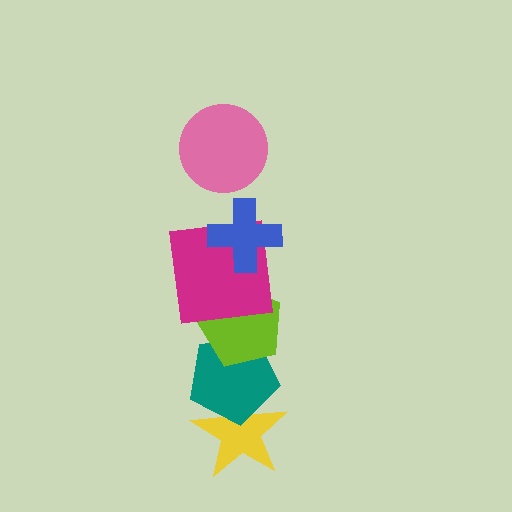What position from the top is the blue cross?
The blue cross is 2nd from the top.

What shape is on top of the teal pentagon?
The lime pentagon is on top of the teal pentagon.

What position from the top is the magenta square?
The magenta square is 3rd from the top.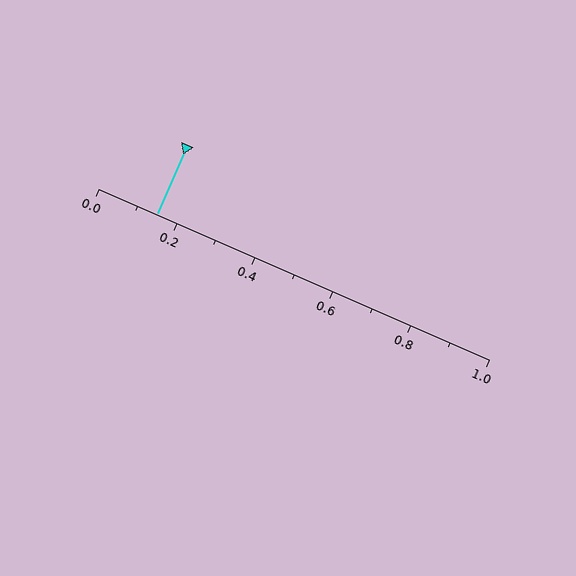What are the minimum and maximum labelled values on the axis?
The axis runs from 0.0 to 1.0.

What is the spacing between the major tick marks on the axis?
The major ticks are spaced 0.2 apart.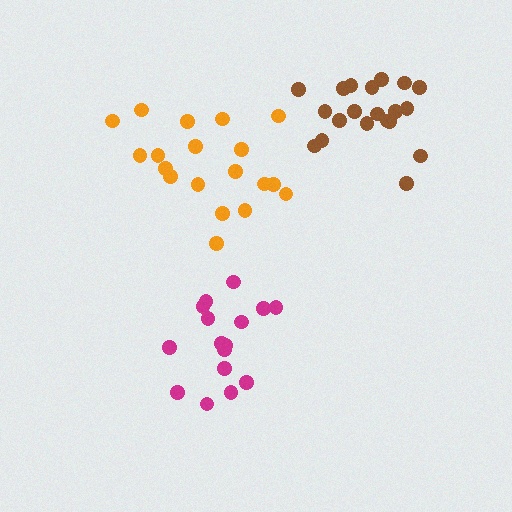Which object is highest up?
The brown cluster is topmost.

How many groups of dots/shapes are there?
There are 3 groups.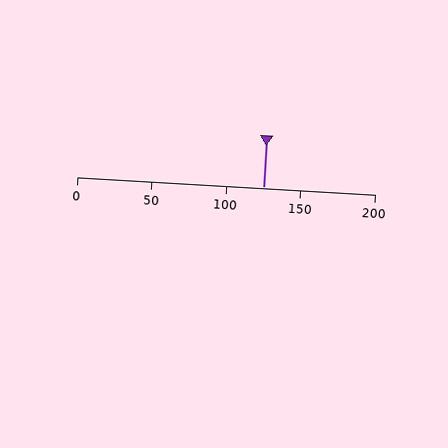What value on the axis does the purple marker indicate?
The marker indicates approximately 125.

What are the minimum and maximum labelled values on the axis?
The axis runs from 0 to 200.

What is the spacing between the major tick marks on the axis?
The major ticks are spaced 50 apart.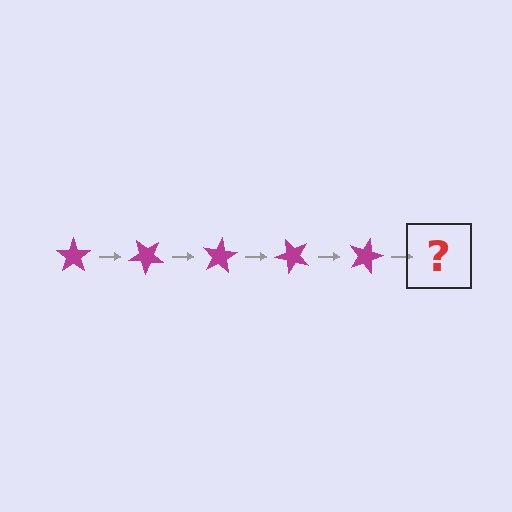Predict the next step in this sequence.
The next step is a magenta star rotated 200 degrees.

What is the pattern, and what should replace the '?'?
The pattern is that the star rotates 40 degrees each step. The '?' should be a magenta star rotated 200 degrees.